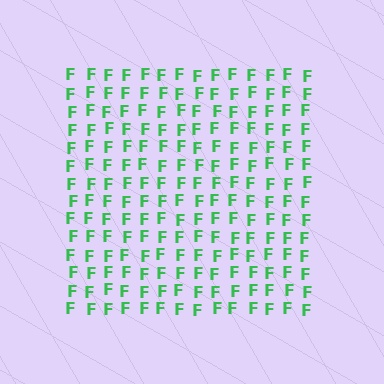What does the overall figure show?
The overall figure shows a square.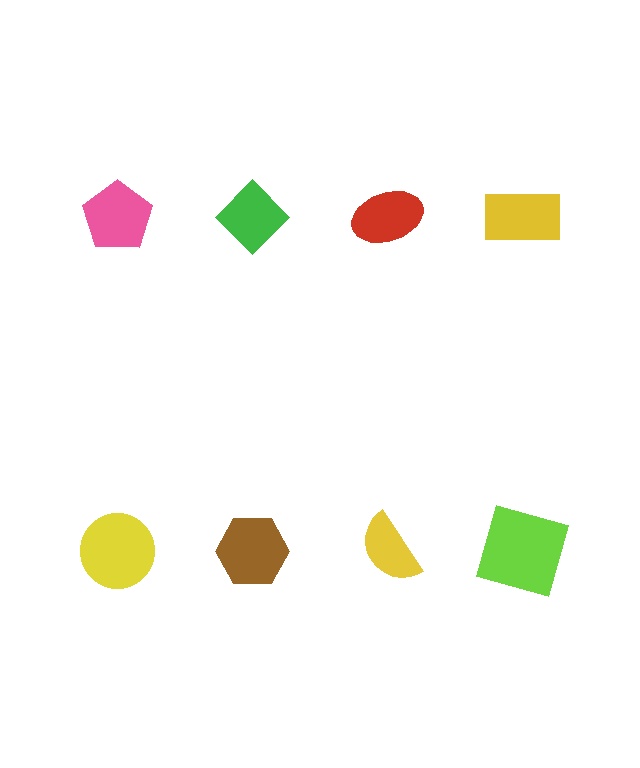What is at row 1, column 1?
A pink pentagon.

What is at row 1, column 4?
A yellow rectangle.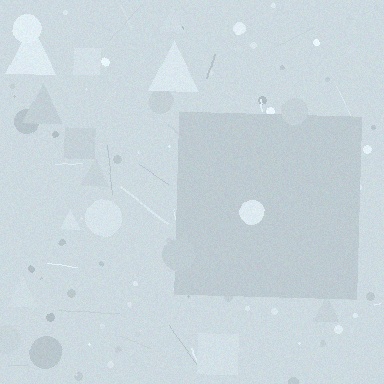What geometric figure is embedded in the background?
A square is embedded in the background.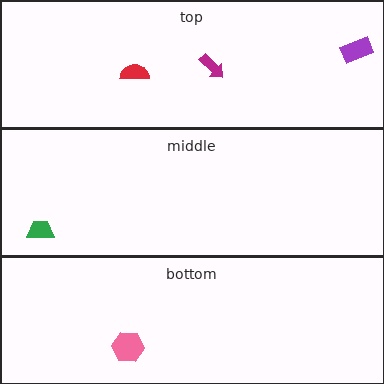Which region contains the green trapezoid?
The middle region.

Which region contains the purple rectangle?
The top region.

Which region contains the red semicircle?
The top region.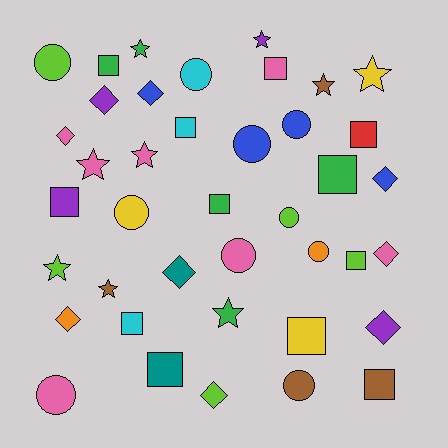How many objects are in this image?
There are 40 objects.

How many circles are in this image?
There are 10 circles.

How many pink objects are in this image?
There are 7 pink objects.